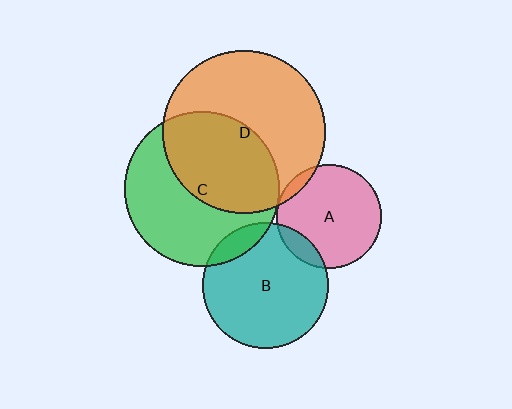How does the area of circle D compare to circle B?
Approximately 1.7 times.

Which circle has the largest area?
Circle D (orange).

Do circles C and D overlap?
Yes.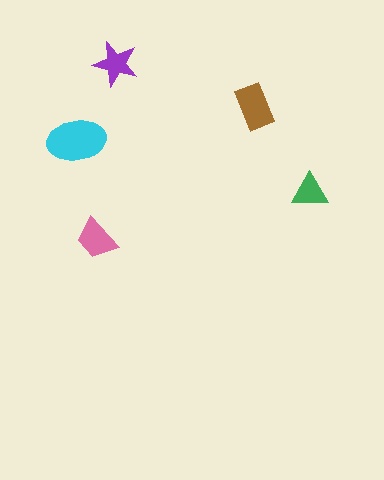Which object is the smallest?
The green triangle.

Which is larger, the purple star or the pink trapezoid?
The pink trapezoid.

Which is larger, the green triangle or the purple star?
The purple star.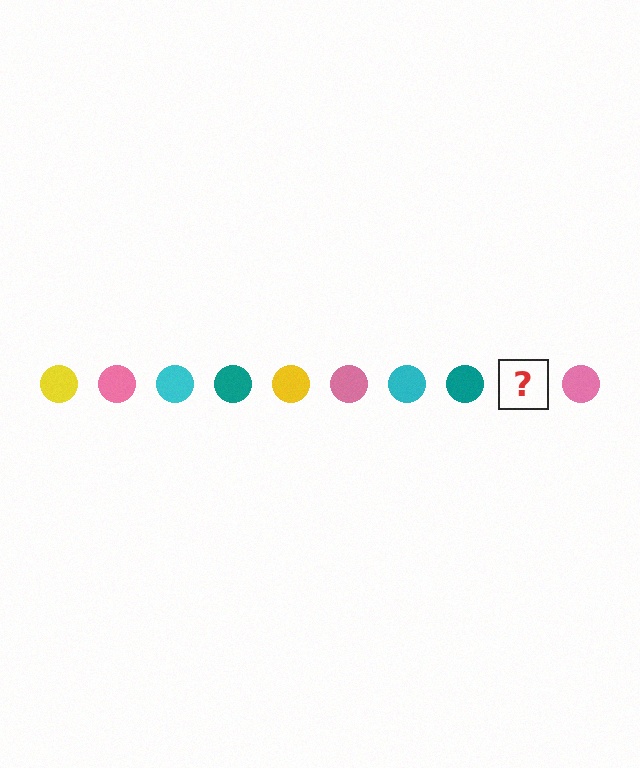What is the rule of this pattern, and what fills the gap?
The rule is that the pattern cycles through yellow, pink, cyan, teal circles. The gap should be filled with a yellow circle.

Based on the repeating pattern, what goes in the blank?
The blank should be a yellow circle.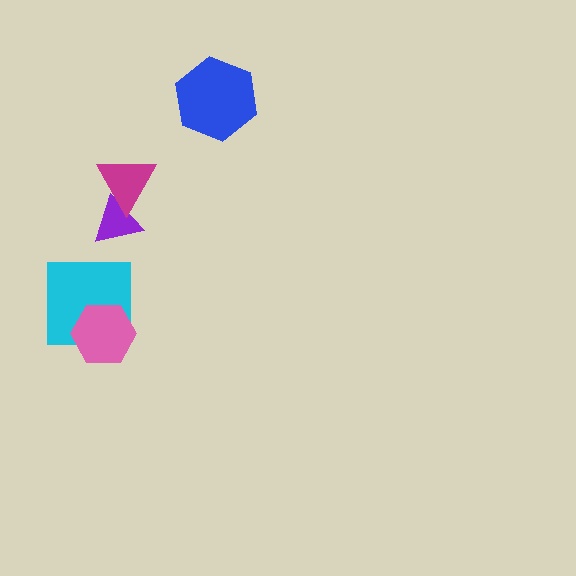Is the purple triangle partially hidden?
Yes, it is partially covered by another shape.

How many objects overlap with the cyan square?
1 object overlaps with the cyan square.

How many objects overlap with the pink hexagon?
1 object overlaps with the pink hexagon.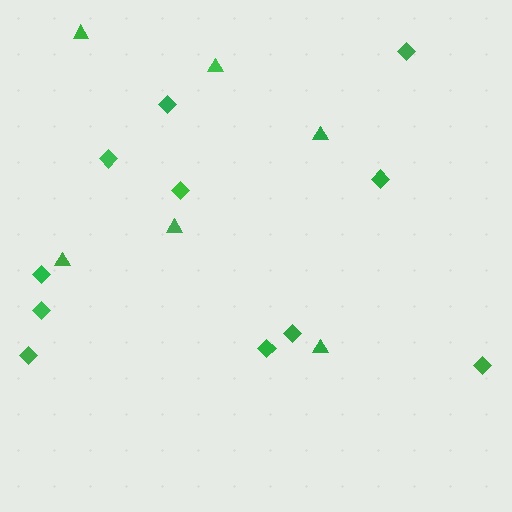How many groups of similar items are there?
There are 2 groups: one group of triangles (6) and one group of diamonds (11).